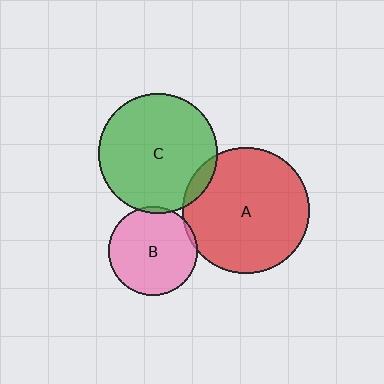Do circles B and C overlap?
Yes.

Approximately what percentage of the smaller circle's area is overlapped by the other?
Approximately 5%.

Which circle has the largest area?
Circle A (red).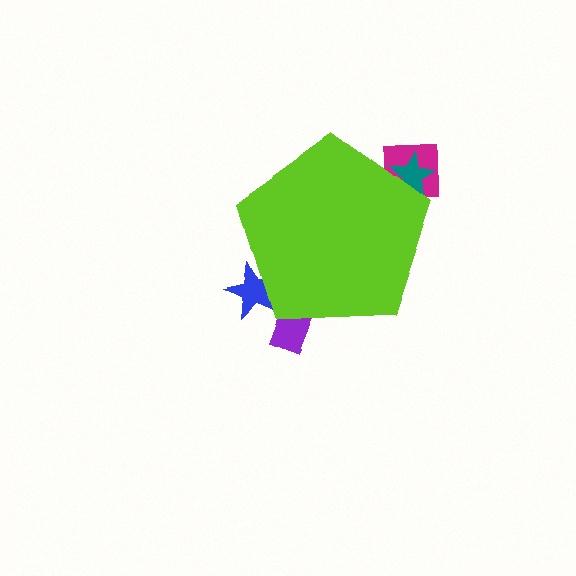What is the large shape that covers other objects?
A lime pentagon.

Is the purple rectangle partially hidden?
Yes, the purple rectangle is partially hidden behind the lime pentagon.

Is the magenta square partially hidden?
Yes, the magenta square is partially hidden behind the lime pentagon.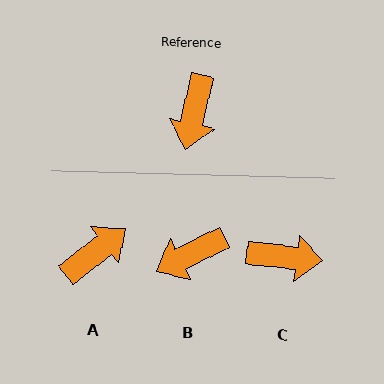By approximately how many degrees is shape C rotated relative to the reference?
Approximately 96 degrees counter-clockwise.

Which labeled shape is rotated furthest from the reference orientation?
A, about 141 degrees away.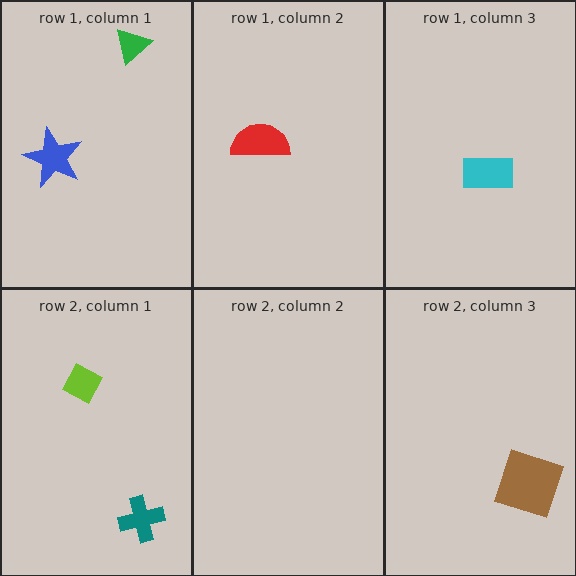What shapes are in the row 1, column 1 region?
The blue star, the green triangle.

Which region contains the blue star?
The row 1, column 1 region.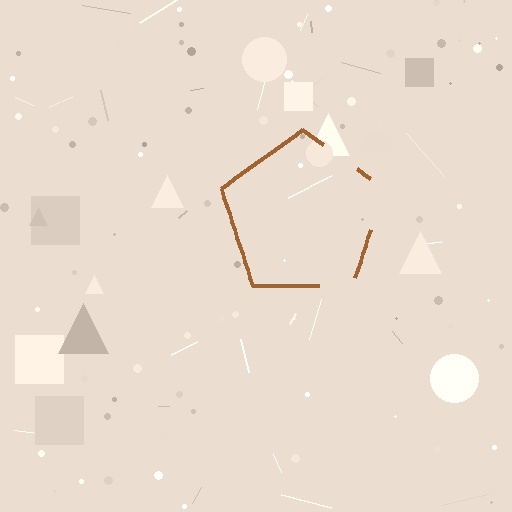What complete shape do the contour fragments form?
The contour fragments form a pentagon.